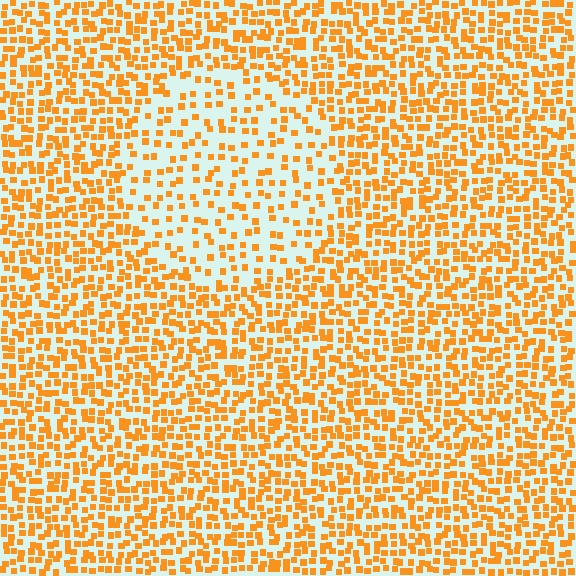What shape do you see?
I see a circle.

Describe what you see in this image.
The image contains small orange elements arranged at two different densities. A circle-shaped region is visible where the elements are less densely packed than the surrounding area.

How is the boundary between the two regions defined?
The boundary is defined by a change in element density (approximately 2.0x ratio). All elements are the same color, size, and shape.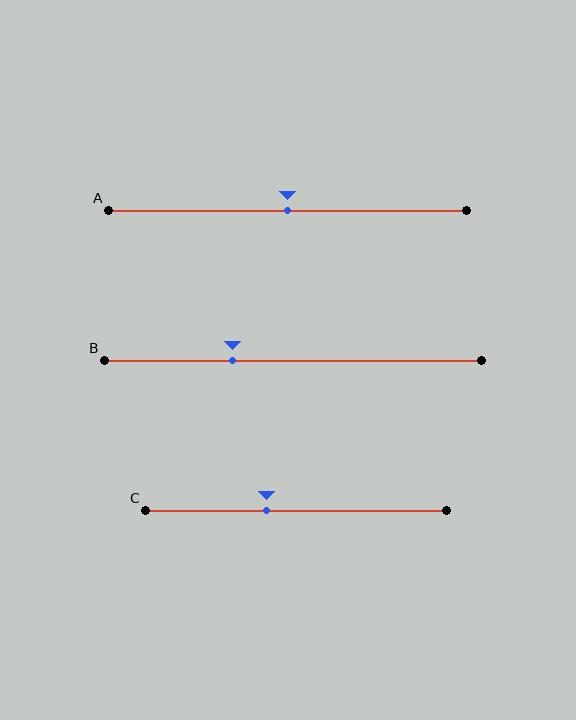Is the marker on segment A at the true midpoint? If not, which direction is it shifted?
Yes, the marker on segment A is at the true midpoint.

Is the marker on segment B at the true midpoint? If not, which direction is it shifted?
No, the marker on segment B is shifted to the left by about 16% of the segment length.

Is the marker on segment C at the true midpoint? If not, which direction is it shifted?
No, the marker on segment C is shifted to the left by about 10% of the segment length.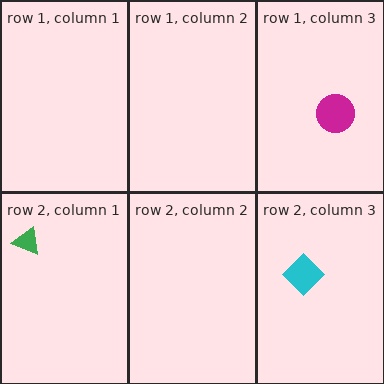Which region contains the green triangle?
The row 2, column 1 region.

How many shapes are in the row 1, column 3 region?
1.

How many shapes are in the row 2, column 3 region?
1.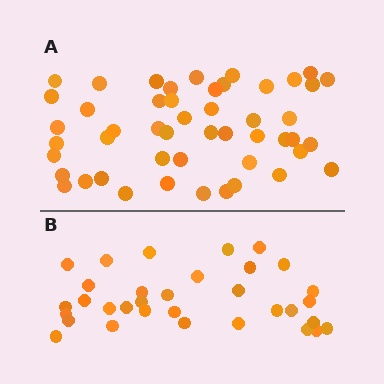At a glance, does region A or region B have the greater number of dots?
Region A (the top region) has more dots.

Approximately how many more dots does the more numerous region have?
Region A has approximately 15 more dots than region B.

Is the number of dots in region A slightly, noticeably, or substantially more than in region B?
Region A has substantially more. The ratio is roughly 1.5 to 1.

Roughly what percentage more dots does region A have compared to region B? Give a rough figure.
About 50% more.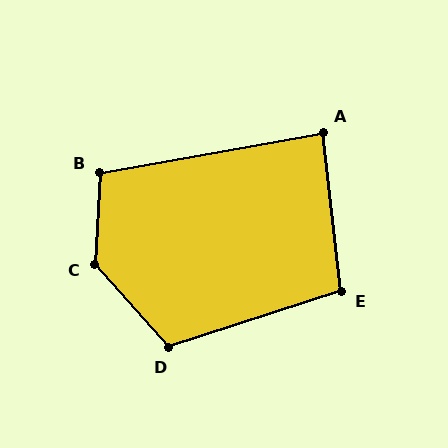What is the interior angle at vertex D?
Approximately 113 degrees (obtuse).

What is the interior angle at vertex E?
Approximately 102 degrees (obtuse).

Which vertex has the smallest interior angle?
A, at approximately 86 degrees.